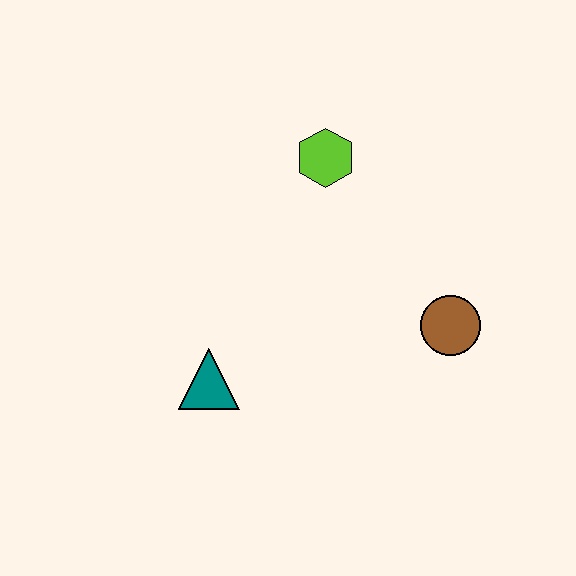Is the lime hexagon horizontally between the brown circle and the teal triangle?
Yes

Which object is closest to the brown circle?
The lime hexagon is closest to the brown circle.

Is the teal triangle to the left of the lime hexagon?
Yes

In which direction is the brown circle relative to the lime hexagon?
The brown circle is below the lime hexagon.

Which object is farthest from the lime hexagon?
The teal triangle is farthest from the lime hexagon.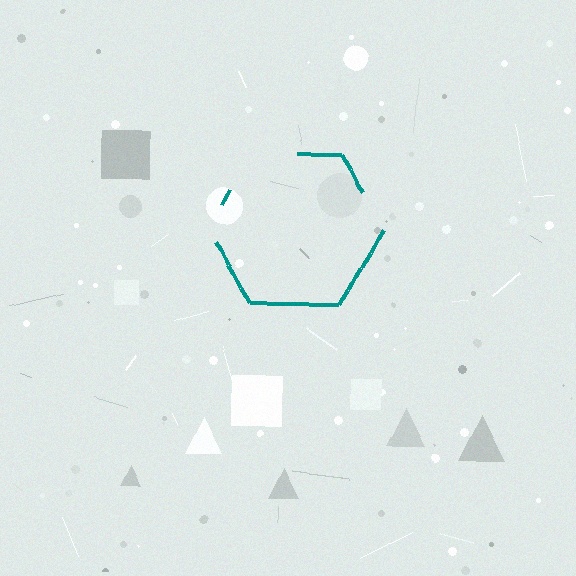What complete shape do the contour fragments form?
The contour fragments form a hexagon.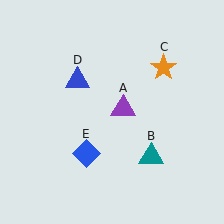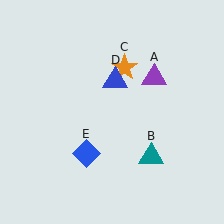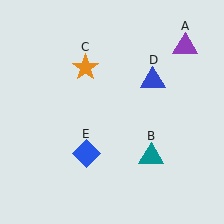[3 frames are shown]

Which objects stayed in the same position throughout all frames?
Teal triangle (object B) and blue diamond (object E) remained stationary.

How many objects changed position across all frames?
3 objects changed position: purple triangle (object A), orange star (object C), blue triangle (object D).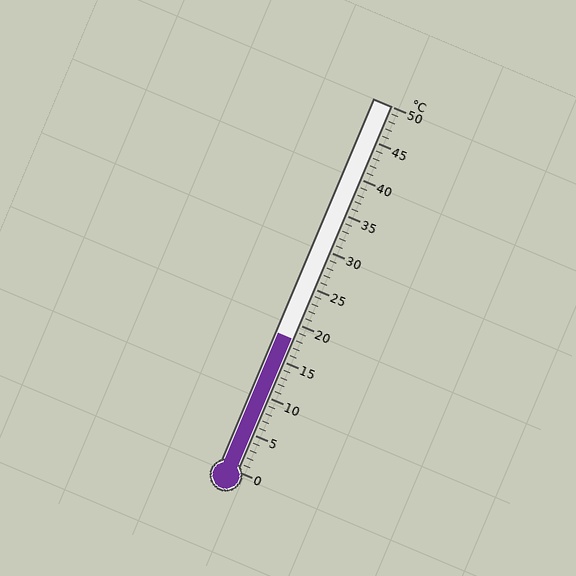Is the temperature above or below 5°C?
The temperature is above 5°C.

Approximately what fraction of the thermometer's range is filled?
The thermometer is filled to approximately 35% of its range.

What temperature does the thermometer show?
The thermometer shows approximately 18°C.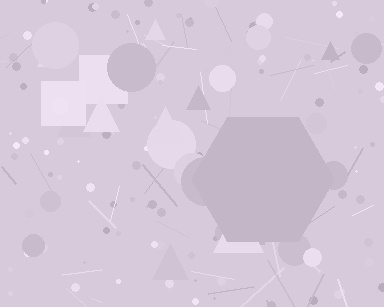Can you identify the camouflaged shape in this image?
The camouflaged shape is a hexagon.